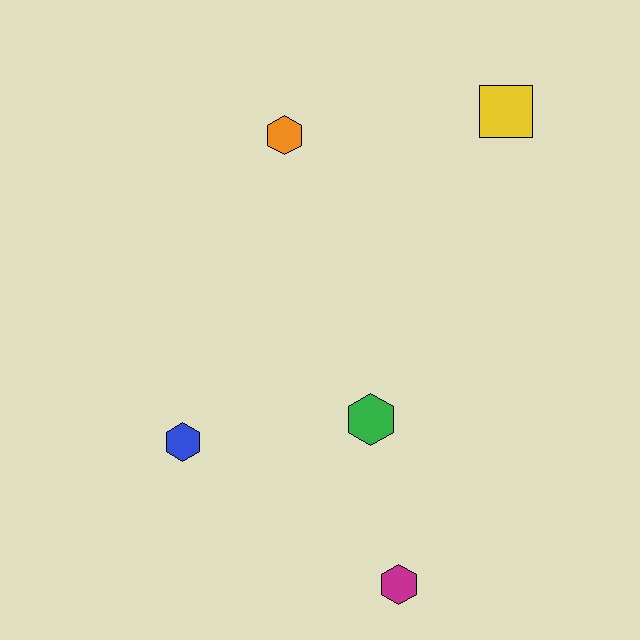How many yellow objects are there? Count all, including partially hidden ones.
There is 1 yellow object.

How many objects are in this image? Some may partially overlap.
There are 5 objects.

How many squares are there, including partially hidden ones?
There is 1 square.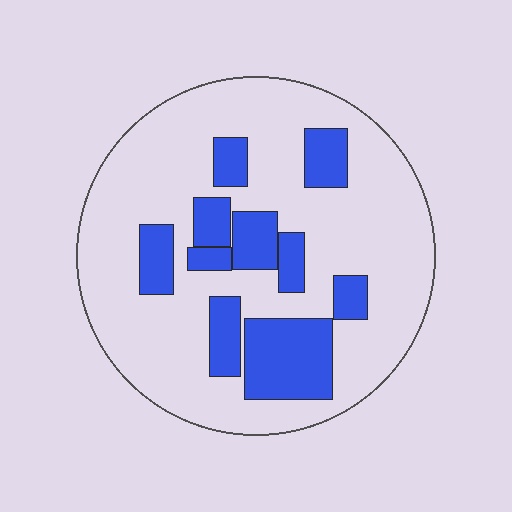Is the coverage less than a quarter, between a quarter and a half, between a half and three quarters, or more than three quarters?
Between a quarter and a half.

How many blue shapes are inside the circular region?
10.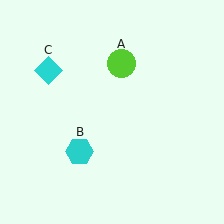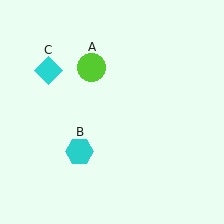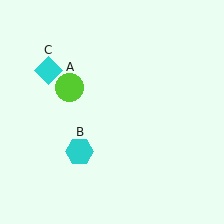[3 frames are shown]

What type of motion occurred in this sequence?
The lime circle (object A) rotated counterclockwise around the center of the scene.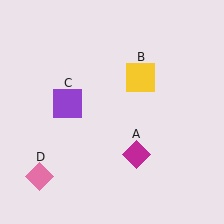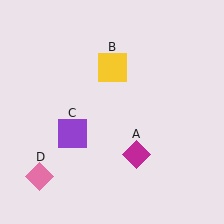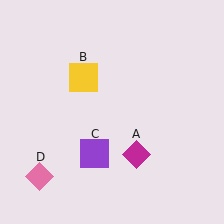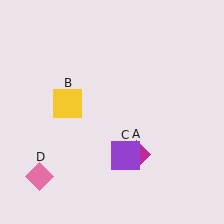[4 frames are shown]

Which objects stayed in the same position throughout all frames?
Magenta diamond (object A) and pink diamond (object D) remained stationary.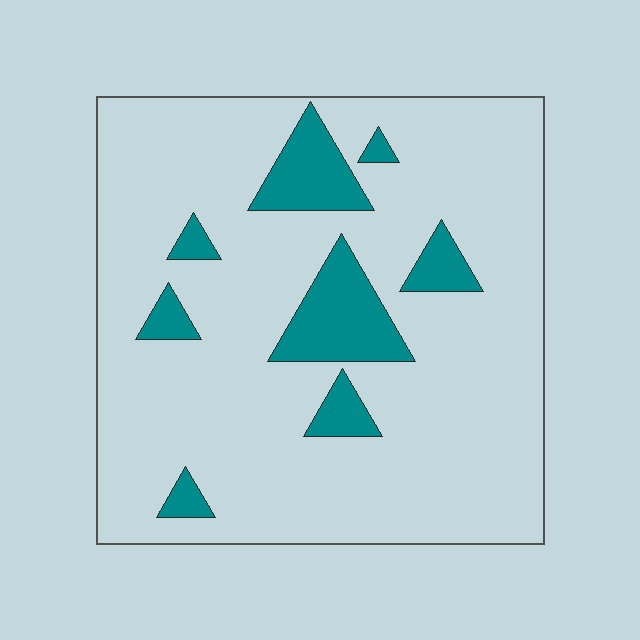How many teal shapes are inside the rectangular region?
8.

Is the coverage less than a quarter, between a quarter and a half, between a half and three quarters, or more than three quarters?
Less than a quarter.